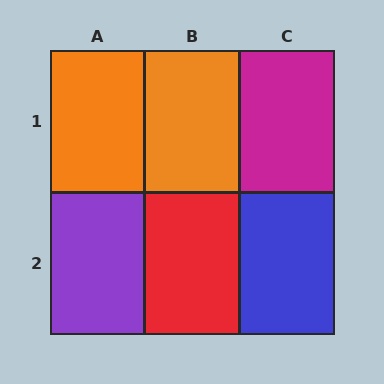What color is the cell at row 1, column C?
Magenta.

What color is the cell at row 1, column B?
Orange.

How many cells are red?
1 cell is red.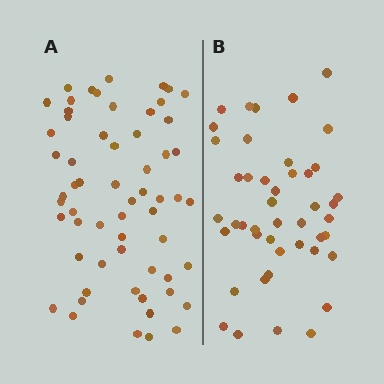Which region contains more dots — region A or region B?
Region A (the left region) has more dots.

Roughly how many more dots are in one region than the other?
Region A has approximately 15 more dots than region B.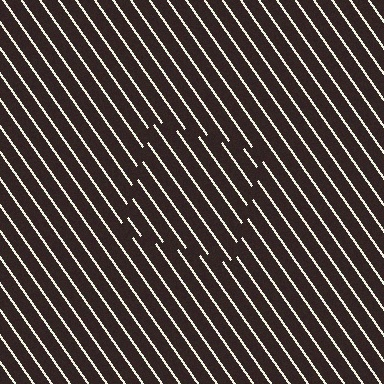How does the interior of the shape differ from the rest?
The interior of the shape contains the same grating, shifted by half a period — the contour is defined by the phase discontinuity where line-ends from the inner and outer gratings abut.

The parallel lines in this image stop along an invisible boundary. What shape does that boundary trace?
An illusory square. The interior of the shape contains the same grating, shifted by half a period — the contour is defined by the phase discontinuity where line-ends from the inner and outer gratings abut.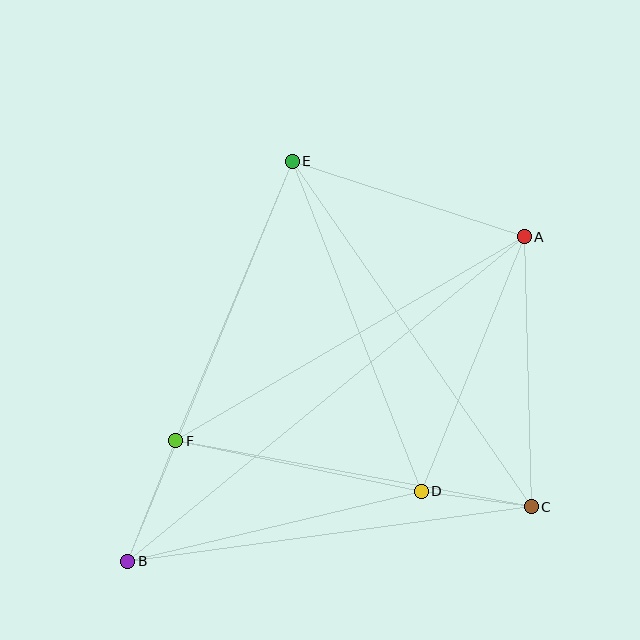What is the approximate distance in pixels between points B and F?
The distance between B and F is approximately 130 pixels.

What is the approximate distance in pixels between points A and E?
The distance between A and E is approximately 244 pixels.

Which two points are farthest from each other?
Points A and B are farthest from each other.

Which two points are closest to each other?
Points C and D are closest to each other.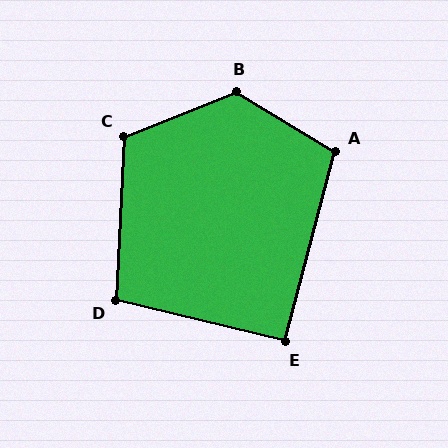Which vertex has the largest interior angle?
B, at approximately 127 degrees.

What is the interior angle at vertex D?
Approximately 101 degrees (obtuse).